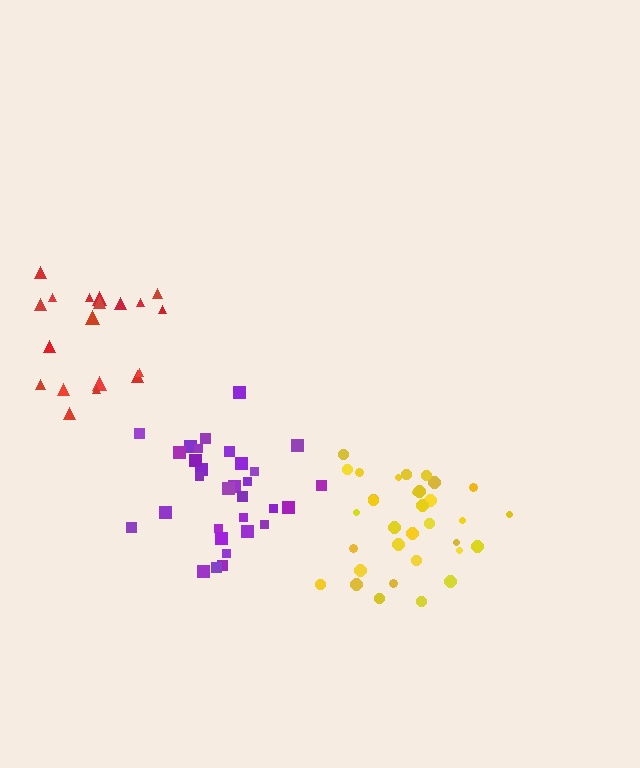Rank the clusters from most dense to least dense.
purple, yellow, red.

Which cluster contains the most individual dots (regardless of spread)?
Yellow (33).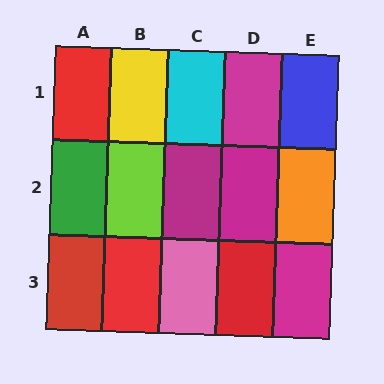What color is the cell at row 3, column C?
Pink.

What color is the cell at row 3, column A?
Red.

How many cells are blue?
1 cell is blue.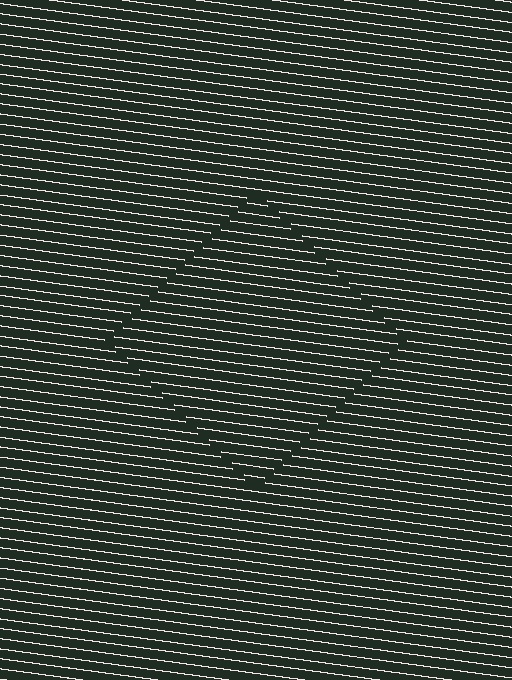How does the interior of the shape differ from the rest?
The interior of the shape contains the same grating, shifted by half a period — the contour is defined by the phase discontinuity where line-ends from the inner and outer gratings abut.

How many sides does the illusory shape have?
4 sides — the line-ends trace a square.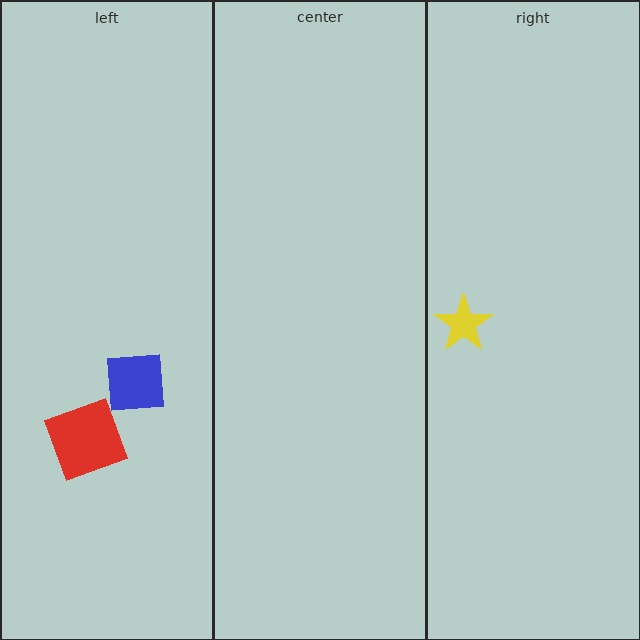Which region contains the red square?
The left region.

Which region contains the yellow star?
The right region.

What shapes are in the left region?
The blue square, the red square.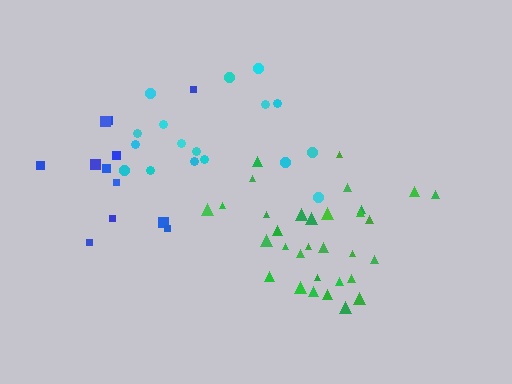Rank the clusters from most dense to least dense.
green, cyan, blue.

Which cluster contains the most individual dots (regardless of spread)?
Green (32).